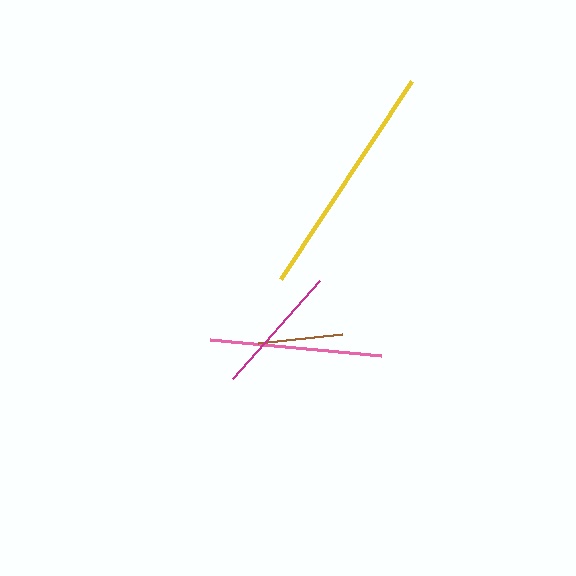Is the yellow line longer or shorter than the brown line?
The yellow line is longer than the brown line.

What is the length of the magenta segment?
The magenta segment is approximately 131 pixels long.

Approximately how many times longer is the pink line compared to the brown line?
The pink line is approximately 2.0 times the length of the brown line.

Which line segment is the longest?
The yellow line is the longest at approximately 237 pixels.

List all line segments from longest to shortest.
From longest to shortest: yellow, pink, magenta, brown.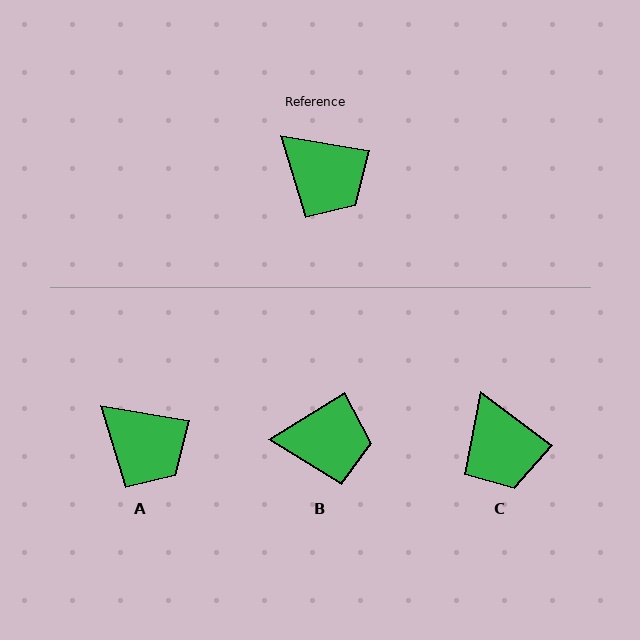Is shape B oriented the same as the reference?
No, it is off by about 41 degrees.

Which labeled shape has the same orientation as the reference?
A.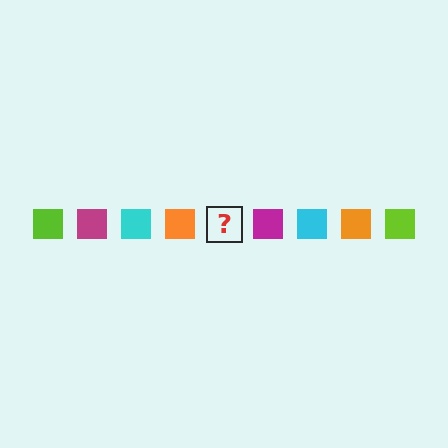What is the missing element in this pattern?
The missing element is a lime square.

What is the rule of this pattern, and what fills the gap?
The rule is that the pattern cycles through lime, magenta, cyan, orange squares. The gap should be filled with a lime square.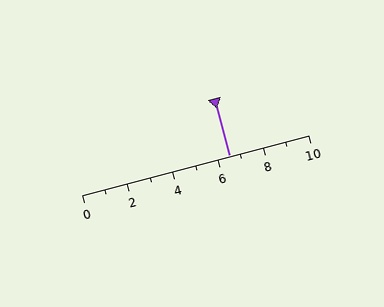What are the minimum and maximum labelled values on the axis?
The axis runs from 0 to 10.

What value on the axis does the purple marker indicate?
The marker indicates approximately 6.5.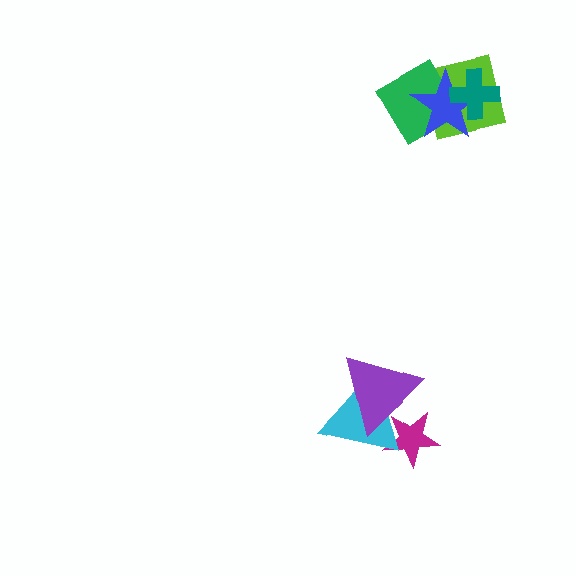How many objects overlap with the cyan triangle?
2 objects overlap with the cyan triangle.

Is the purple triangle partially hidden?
No, no other shape covers it.